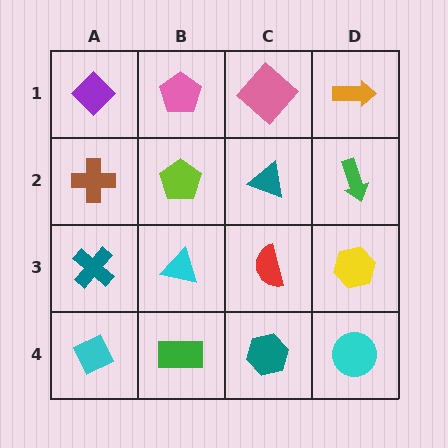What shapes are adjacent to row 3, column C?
A teal triangle (row 2, column C), a teal hexagon (row 4, column C), a cyan triangle (row 3, column B), a yellow hexagon (row 3, column D).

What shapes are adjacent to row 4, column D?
A yellow hexagon (row 3, column D), a teal hexagon (row 4, column C).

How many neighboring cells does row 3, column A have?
3.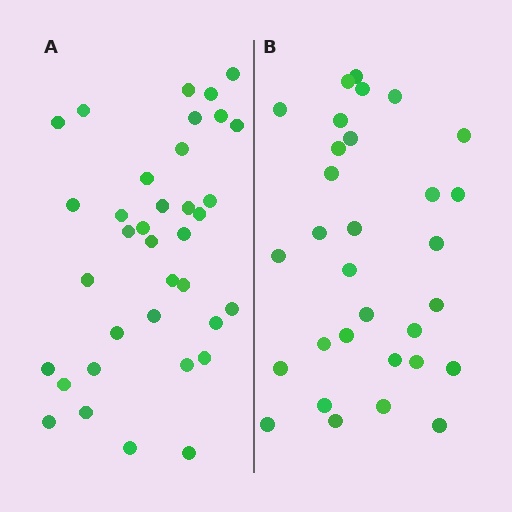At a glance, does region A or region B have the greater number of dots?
Region A (the left region) has more dots.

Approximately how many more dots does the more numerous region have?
Region A has about 5 more dots than region B.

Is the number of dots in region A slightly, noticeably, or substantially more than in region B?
Region A has only slightly more — the two regions are fairly close. The ratio is roughly 1.2 to 1.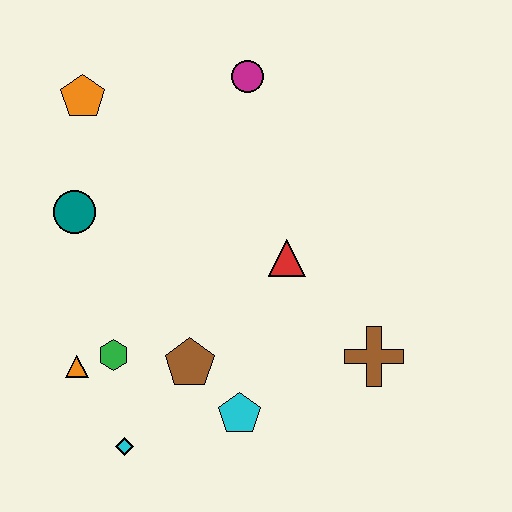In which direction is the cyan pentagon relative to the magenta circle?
The cyan pentagon is below the magenta circle.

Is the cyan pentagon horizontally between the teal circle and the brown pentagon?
No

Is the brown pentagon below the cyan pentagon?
No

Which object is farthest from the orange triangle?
The magenta circle is farthest from the orange triangle.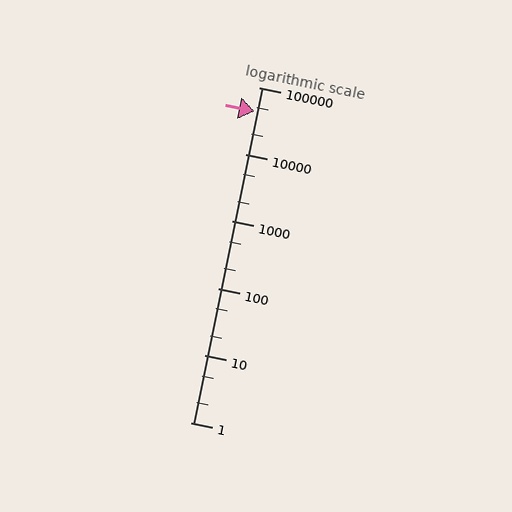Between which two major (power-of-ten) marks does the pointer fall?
The pointer is between 10000 and 100000.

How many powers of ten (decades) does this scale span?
The scale spans 5 decades, from 1 to 100000.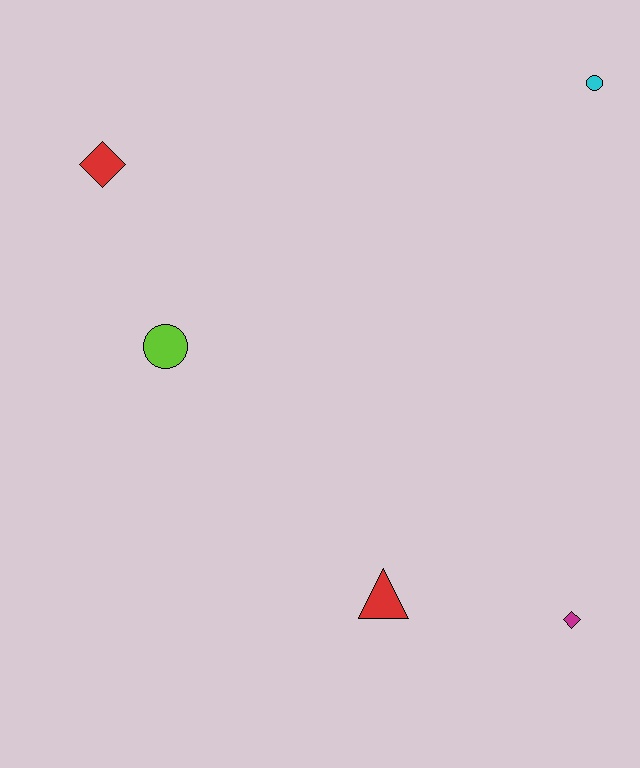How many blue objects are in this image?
There are no blue objects.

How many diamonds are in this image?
There are 2 diamonds.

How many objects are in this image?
There are 5 objects.